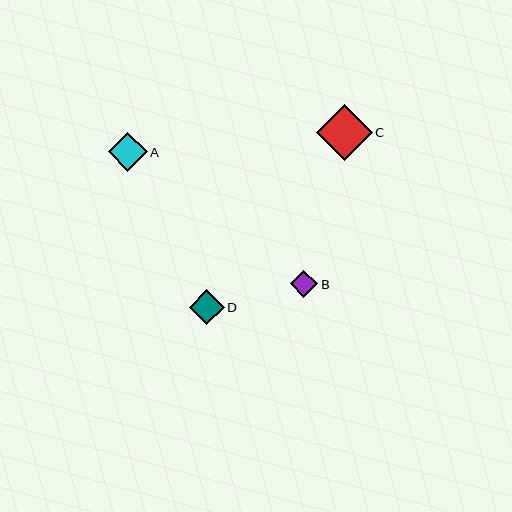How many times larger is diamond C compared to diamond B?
Diamond C is approximately 2.0 times the size of diamond B.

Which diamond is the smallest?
Diamond B is the smallest with a size of approximately 28 pixels.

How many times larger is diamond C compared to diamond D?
Diamond C is approximately 1.6 times the size of diamond D.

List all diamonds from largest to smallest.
From largest to smallest: C, A, D, B.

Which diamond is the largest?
Diamond C is the largest with a size of approximately 56 pixels.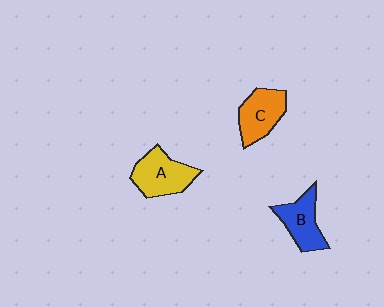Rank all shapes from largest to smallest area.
From largest to smallest: A (yellow), C (orange), B (blue).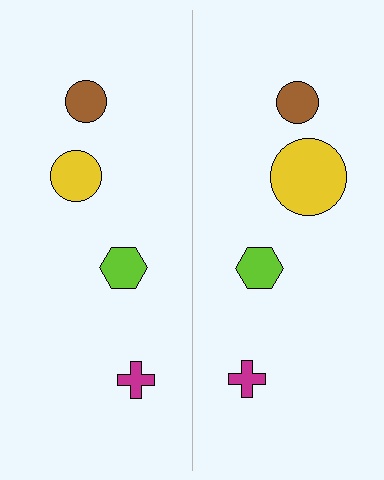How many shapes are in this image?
There are 8 shapes in this image.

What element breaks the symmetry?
The yellow circle on the right side has a different size than its mirror counterpart.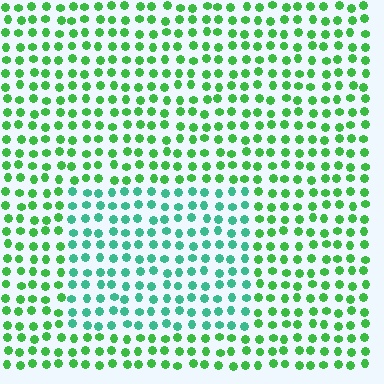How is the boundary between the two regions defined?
The boundary is defined purely by a slight shift in hue (about 36 degrees). Spacing, size, and orientation are identical on both sides.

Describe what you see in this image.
The image is filled with small green elements in a uniform arrangement. A rectangle-shaped region is visible where the elements are tinted to a slightly different hue, forming a subtle color boundary.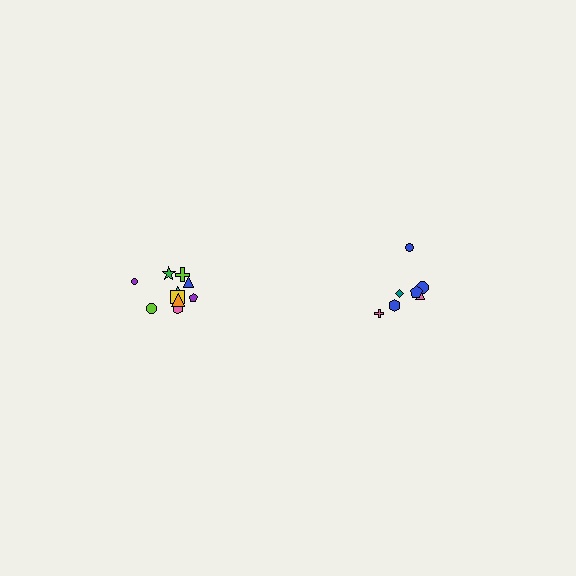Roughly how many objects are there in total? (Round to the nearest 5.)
Roughly 15 objects in total.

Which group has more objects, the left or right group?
The left group.